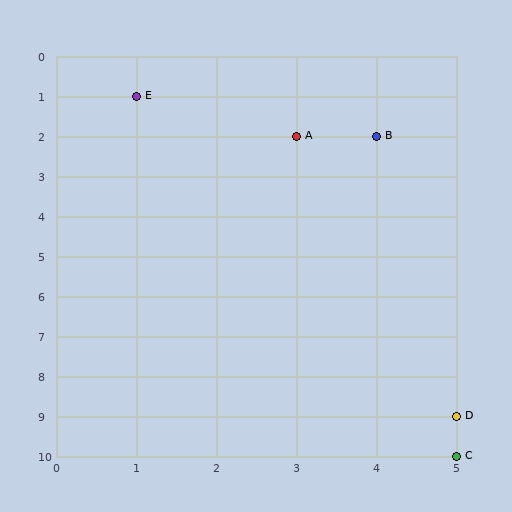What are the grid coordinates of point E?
Point E is at grid coordinates (1, 1).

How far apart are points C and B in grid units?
Points C and B are 1 column and 8 rows apart (about 8.1 grid units diagonally).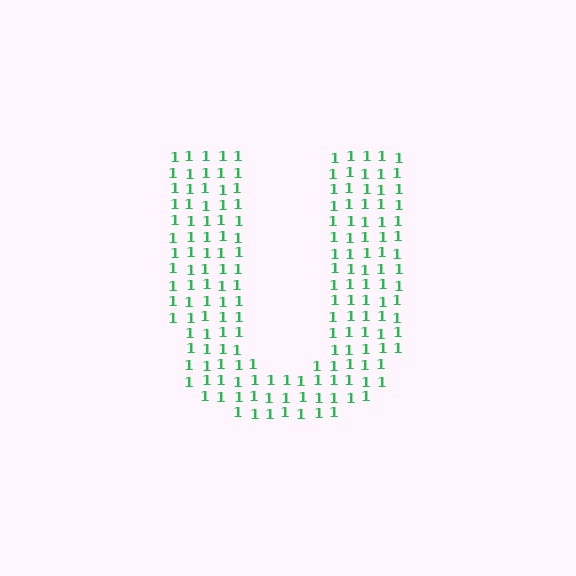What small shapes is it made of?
It is made of small digit 1's.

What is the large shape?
The large shape is the letter U.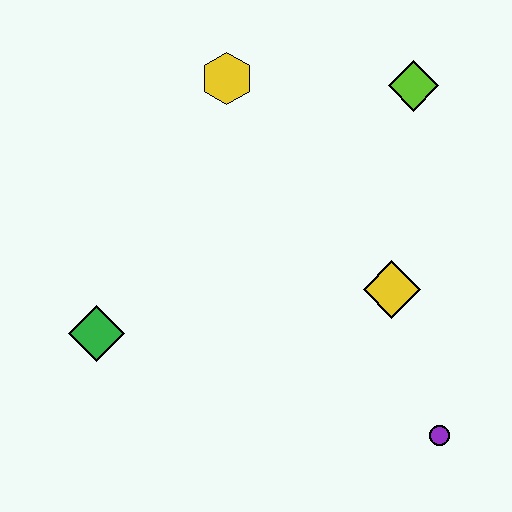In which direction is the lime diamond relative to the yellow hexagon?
The lime diamond is to the right of the yellow hexagon.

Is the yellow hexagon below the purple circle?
No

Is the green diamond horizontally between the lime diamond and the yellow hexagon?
No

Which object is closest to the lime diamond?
The yellow hexagon is closest to the lime diamond.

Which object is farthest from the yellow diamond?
The green diamond is farthest from the yellow diamond.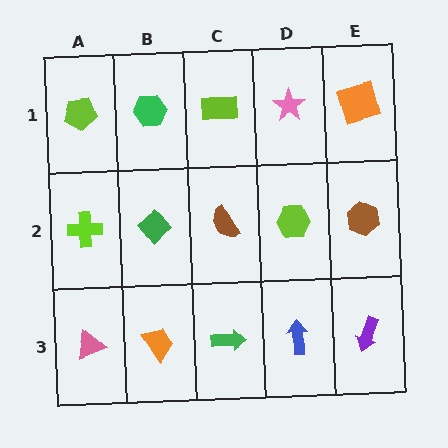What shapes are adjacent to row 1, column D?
A lime hexagon (row 2, column D), a lime rectangle (row 1, column C), an orange square (row 1, column E).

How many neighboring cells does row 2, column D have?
4.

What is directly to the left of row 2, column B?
A lime cross.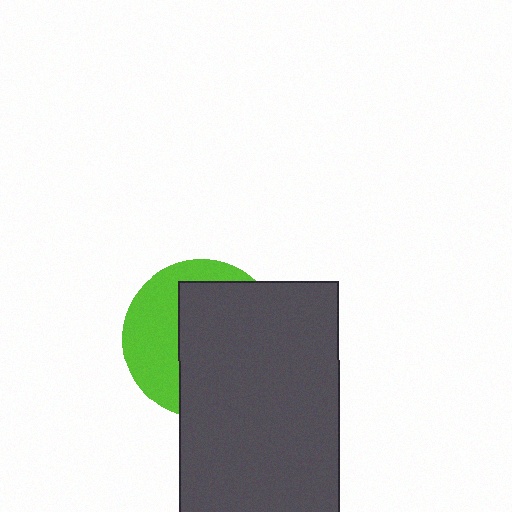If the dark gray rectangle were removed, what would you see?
You would see the complete lime circle.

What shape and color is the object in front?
The object in front is a dark gray rectangle.